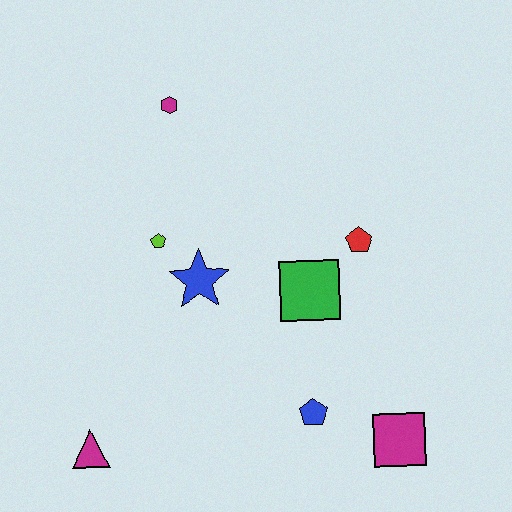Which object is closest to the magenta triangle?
The blue star is closest to the magenta triangle.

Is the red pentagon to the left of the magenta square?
Yes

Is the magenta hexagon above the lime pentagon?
Yes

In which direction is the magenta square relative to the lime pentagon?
The magenta square is to the right of the lime pentagon.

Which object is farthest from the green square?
The magenta triangle is farthest from the green square.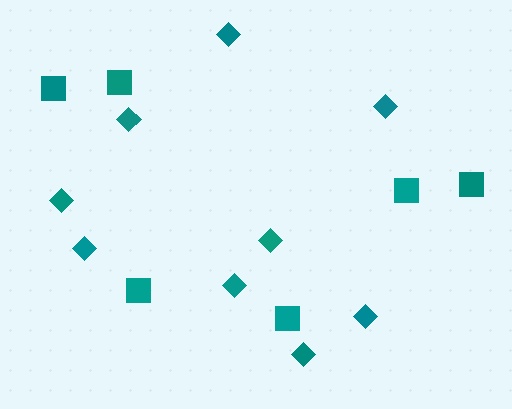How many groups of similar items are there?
There are 2 groups: one group of diamonds (9) and one group of squares (6).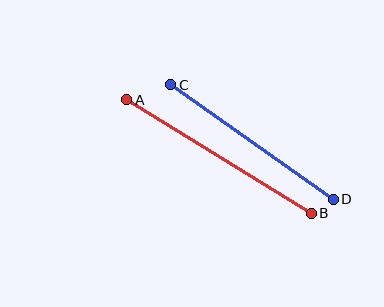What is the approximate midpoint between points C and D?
The midpoint is at approximately (252, 142) pixels.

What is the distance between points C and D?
The distance is approximately 199 pixels.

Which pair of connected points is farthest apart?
Points A and B are farthest apart.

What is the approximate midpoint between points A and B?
The midpoint is at approximately (219, 157) pixels.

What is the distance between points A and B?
The distance is approximately 216 pixels.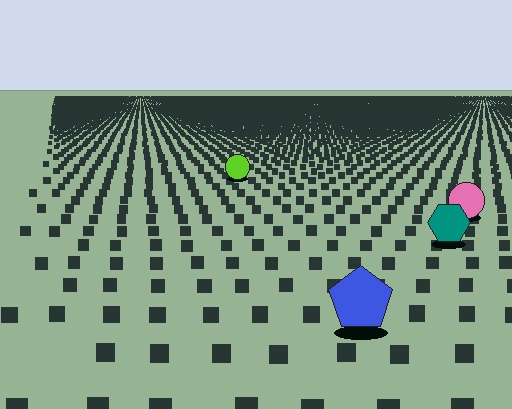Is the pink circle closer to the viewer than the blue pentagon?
No. The blue pentagon is closer — you can tell from the texture gradient: the ground texture is coarser near it.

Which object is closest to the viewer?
The blue pentagon is closest. The texture marks near it are larger and more spread out.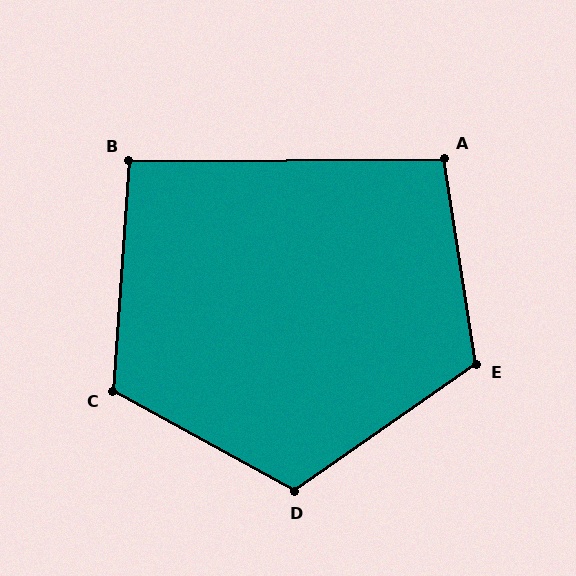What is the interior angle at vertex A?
Approximately 98 degrees (obtuse).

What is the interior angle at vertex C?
Approximately 115 degrees (obtuse).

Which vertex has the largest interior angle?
D, at approximately 116 degrees.